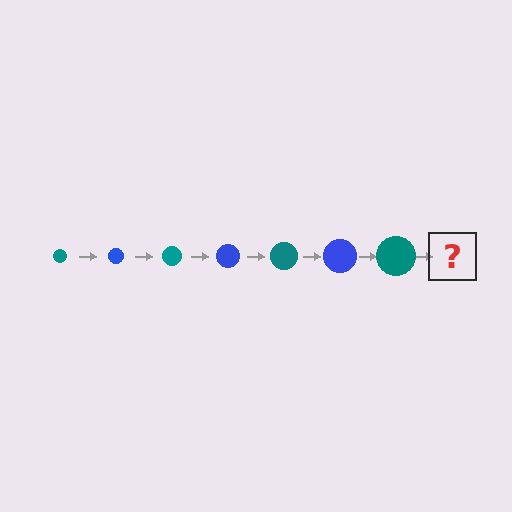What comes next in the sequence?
The next element should be a blue circle, larger than the previous one.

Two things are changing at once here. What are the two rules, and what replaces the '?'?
The two rules are that the circle grows larger each step and the color cycles through teal and blue. The '?' should be a blue circle, larger than the previous one.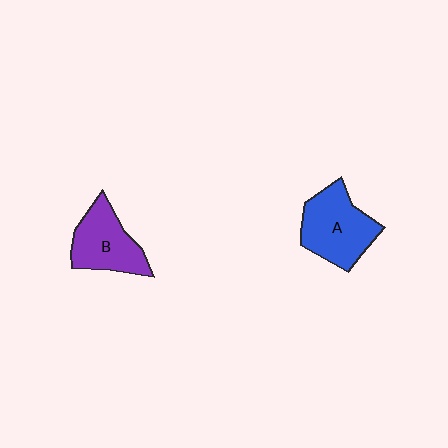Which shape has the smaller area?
Shape B (purple).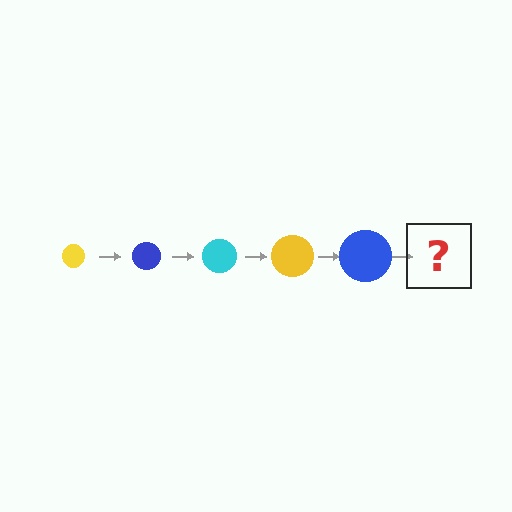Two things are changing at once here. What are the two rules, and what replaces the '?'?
The two rules are that the circle grows larger each step and the color cycles through yellow, blue, and cyan. The '?' should be a cyan circle, larger than the previous one.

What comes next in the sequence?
The next element should be a cyan circle, larger than the previous one.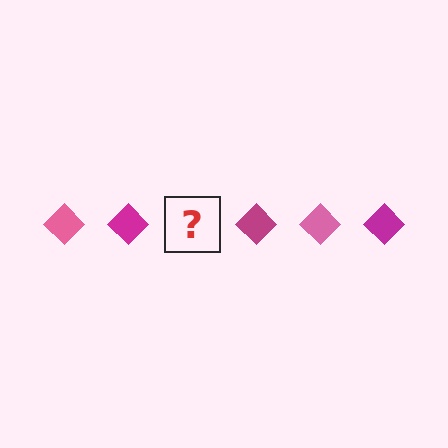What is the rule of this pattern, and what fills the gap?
The rule is that the pattern cycles through pink, magenta diamonds. The gap should be filled with a pink diamond.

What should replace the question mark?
The question mark should be replaced with a pink diamond.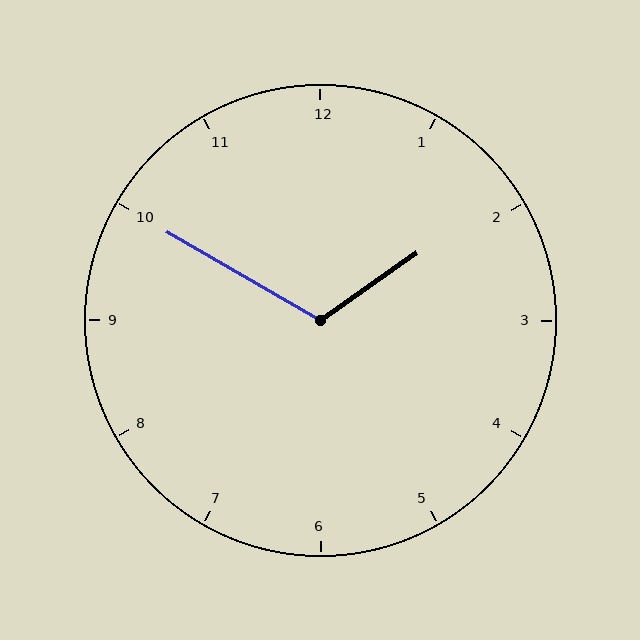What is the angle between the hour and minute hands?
Approximately 115 degrees.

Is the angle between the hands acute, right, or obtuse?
It is obtuse.